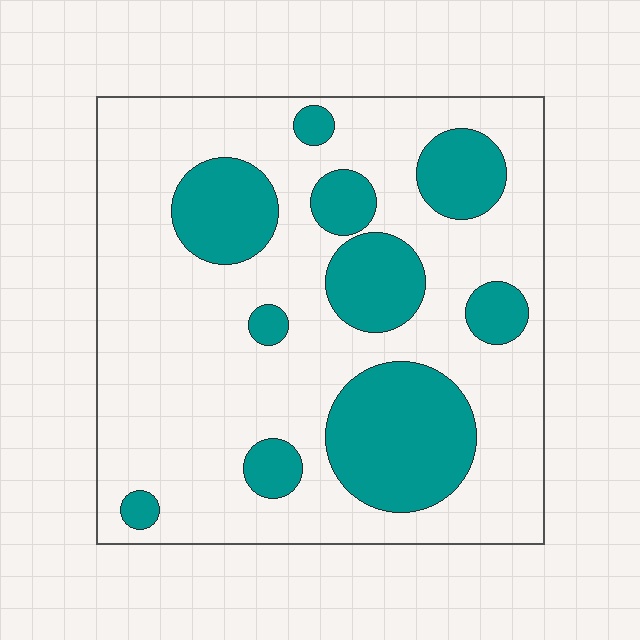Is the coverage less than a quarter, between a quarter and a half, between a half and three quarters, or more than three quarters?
Between a quarter and a half.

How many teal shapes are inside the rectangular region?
10.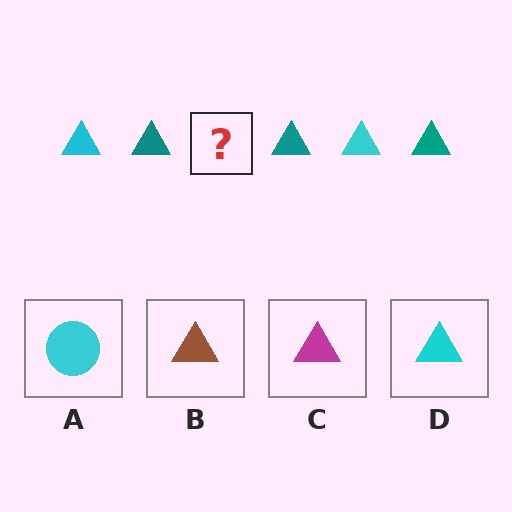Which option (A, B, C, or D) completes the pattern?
D.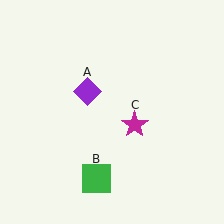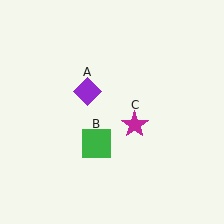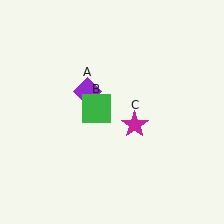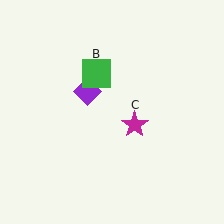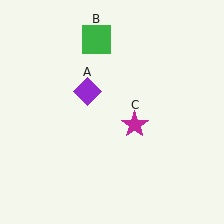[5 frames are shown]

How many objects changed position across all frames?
1 object changed position: green square (object B).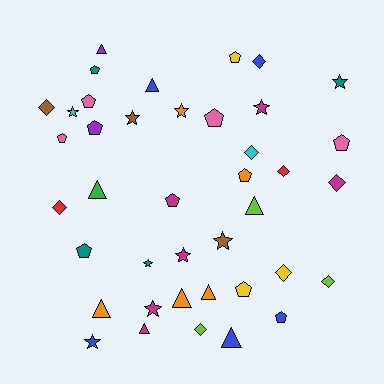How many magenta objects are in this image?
There are 6 magenta objects.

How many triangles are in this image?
There are 9 triangles.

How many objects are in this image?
There are 40 objects.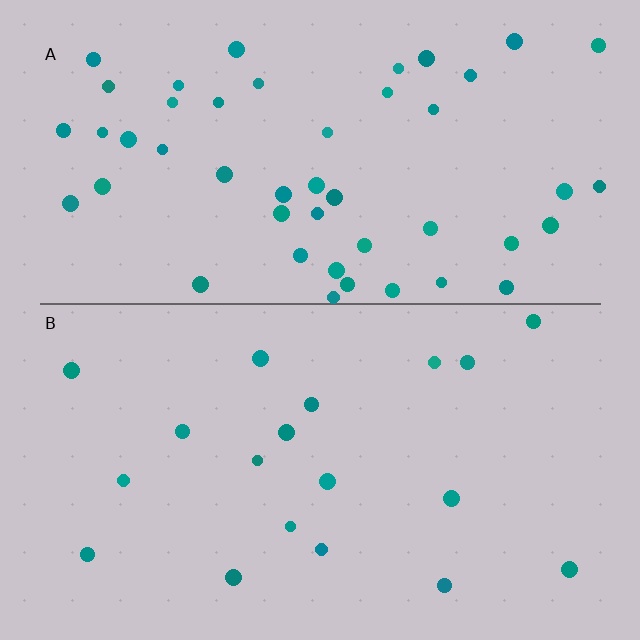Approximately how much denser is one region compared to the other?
Approximately 2.6× — region A over region B.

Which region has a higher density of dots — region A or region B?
A (the top).